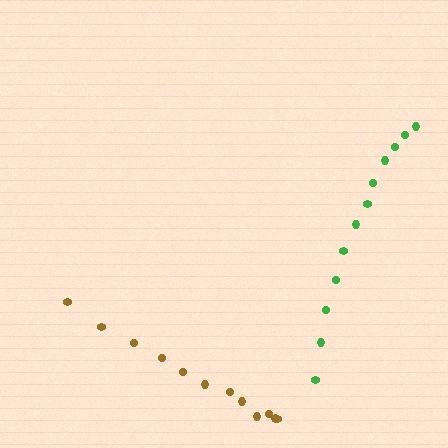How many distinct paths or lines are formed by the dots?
There are 2 distinct paths.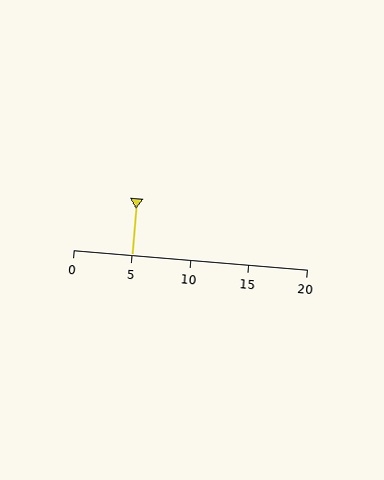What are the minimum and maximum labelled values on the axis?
The axis runs from 0 to 20.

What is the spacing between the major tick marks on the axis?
The major ticks are spaced 5 apart.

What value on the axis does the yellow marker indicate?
The marker indicates approximately 5.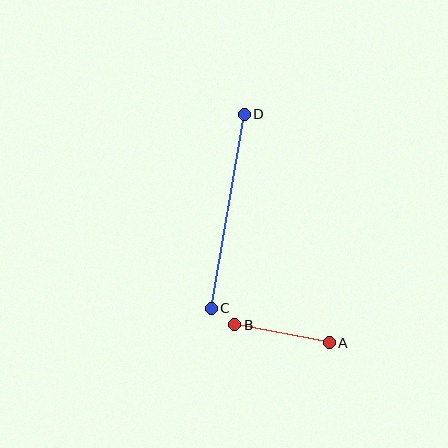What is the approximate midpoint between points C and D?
The midpoint is at approximately (228, 211) pixels.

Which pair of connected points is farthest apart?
Points C and D are farthest apart.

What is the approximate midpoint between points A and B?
The midpoint is at approximately (282, 334) pixels.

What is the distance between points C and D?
The distance is approximately 197 pixels.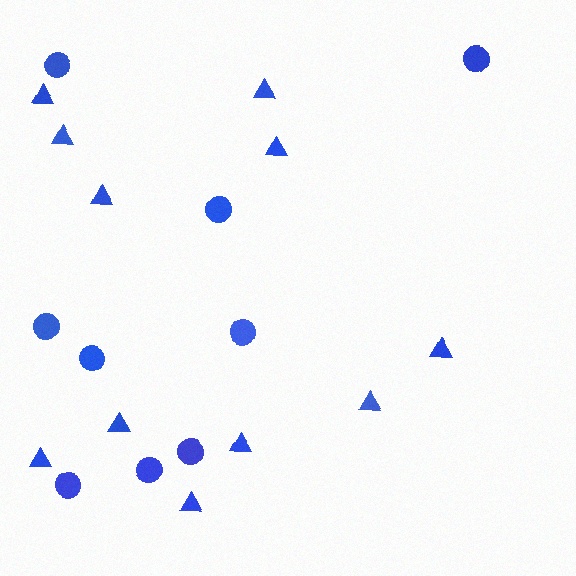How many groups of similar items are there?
There are 2 groups: one group of circles (9) and one group of triangles (11).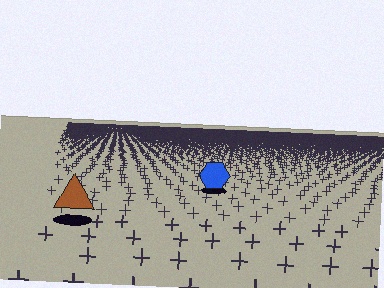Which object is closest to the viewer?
The brown triangle is closest. The texture marks near it are larger and more spread out.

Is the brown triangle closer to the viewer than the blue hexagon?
Yes. The brown triangle is closer — you can tell from the texture gradient: the ground texture is coarser near it.